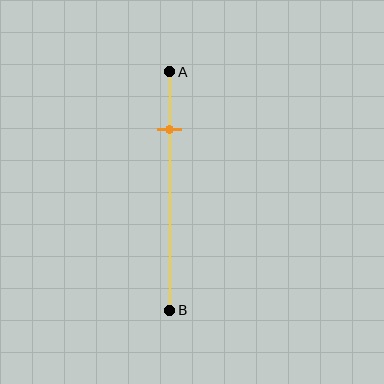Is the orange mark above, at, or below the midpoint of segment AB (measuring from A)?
The orange mark is above the midpoint of segment AB.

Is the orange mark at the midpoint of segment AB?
No, the mark is at about 25% from A, not at the 50% midpoint.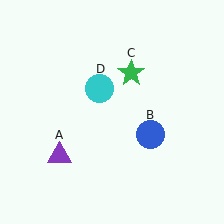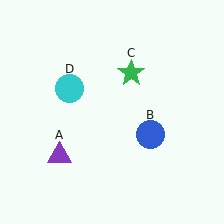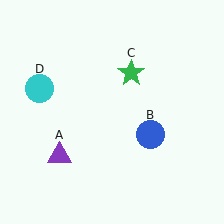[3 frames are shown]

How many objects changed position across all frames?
1 object changed position: cyan circle (object D).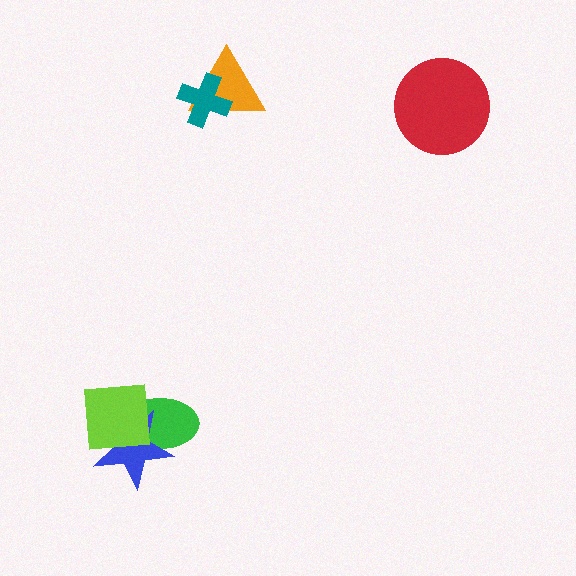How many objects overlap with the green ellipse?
2 objects overlap with the green ellipse.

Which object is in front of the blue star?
The lime square is in front of the blue star.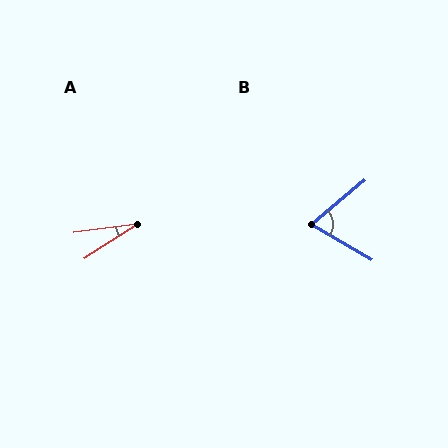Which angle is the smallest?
A, at approximately 25 degrees.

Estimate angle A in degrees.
Approximately 25 degrees.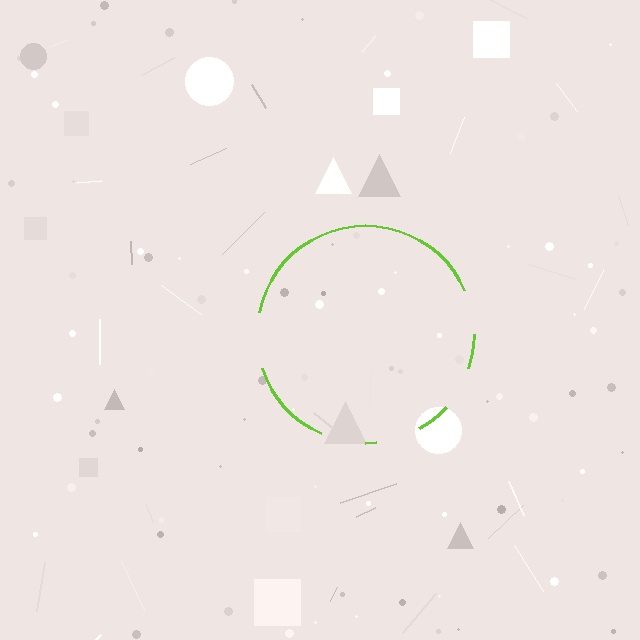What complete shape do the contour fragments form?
The contour fragments form a circle.